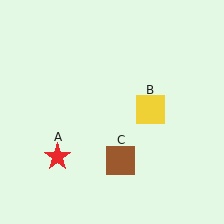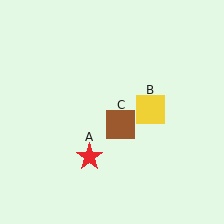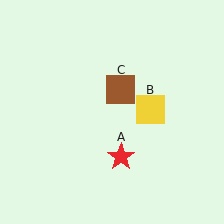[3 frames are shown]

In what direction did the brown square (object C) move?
The brown square (object C) moved up.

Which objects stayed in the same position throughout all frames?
Yellow square (object B) remained stationary.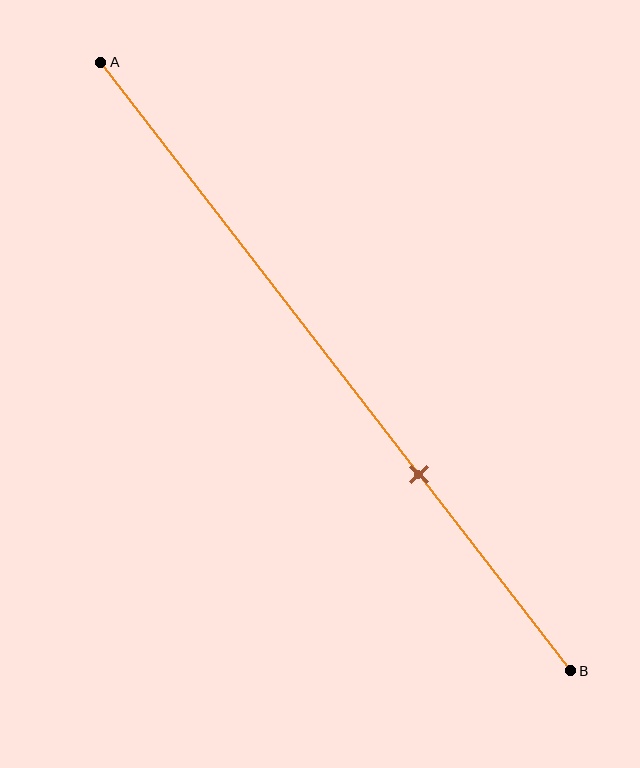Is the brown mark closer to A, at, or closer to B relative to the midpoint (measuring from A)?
The brown mark is closer to point B than the midpoint of segment AB.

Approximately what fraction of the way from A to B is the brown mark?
The brown mark is approximately 70% of the way from A to B.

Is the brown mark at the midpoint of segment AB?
No, the mark is at about 70% from A, not at the 50% midpoint.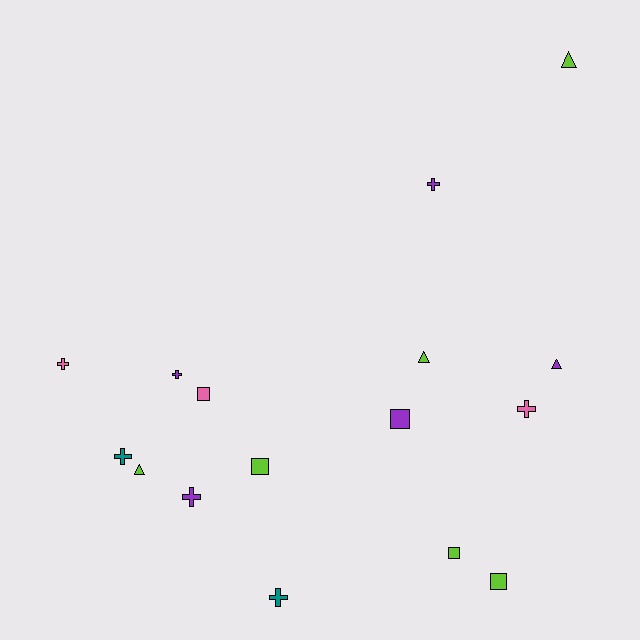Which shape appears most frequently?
Cross, with 7 objects.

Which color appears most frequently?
Lime, with 6 objects.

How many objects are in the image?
There are 16 objects.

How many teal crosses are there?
There are 2 teal crosses.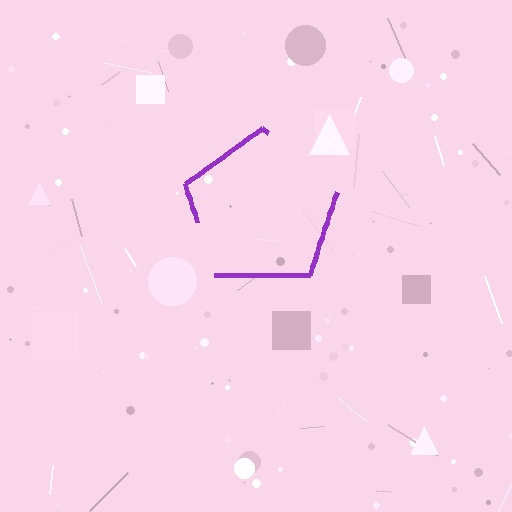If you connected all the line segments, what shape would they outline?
They would outline a pentagon.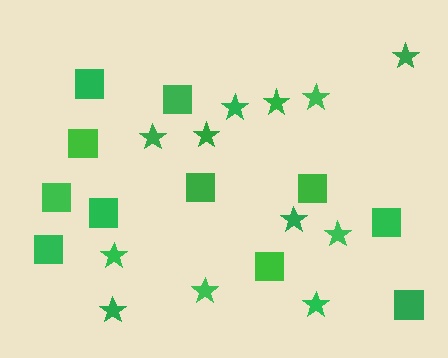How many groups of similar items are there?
There are 2 groups: one group of squares (11) and one group of stars (12).